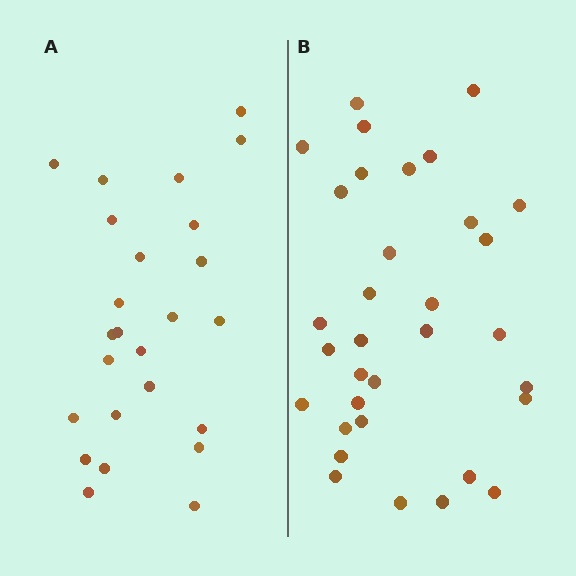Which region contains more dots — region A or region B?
Region B (the right region) has more dots.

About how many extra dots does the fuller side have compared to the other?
Region B has roughly 8 or so more dots than region A.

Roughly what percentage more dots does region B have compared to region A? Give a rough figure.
About 30% more.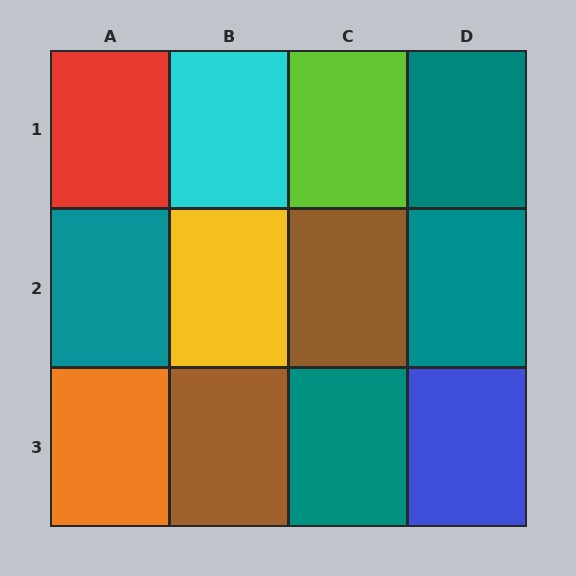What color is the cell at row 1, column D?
Teal.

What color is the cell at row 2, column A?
Teal.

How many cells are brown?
2 cells are brown.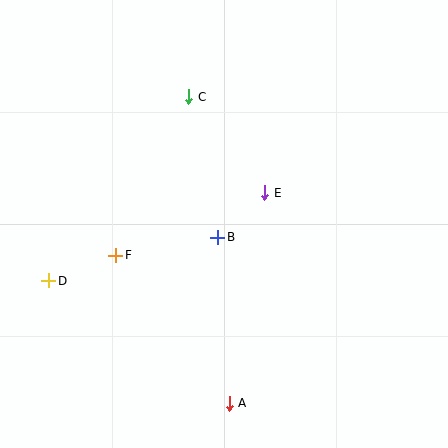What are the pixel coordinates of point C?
Point C is at (189, 97).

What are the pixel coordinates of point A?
Point A is at (229, 403).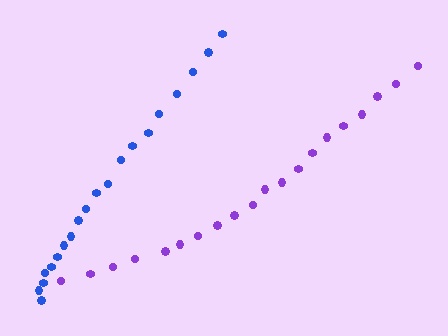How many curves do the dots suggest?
There are 2 distinct paths.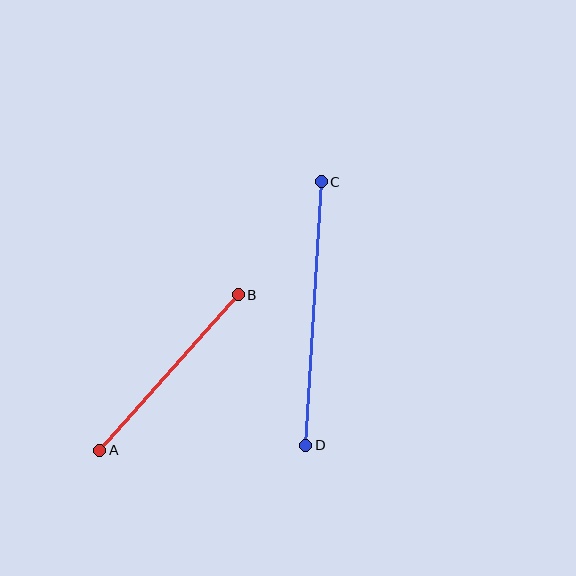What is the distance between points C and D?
The distance is approximately 264 pixels.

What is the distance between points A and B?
The distance is approximately 208 pixels.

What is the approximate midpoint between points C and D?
The midpoint is at approximately (313, 314) pixels.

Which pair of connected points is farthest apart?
Points C and D are farthest apart.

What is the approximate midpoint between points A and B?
The midpoint is at approximately (169, 372) pixels.